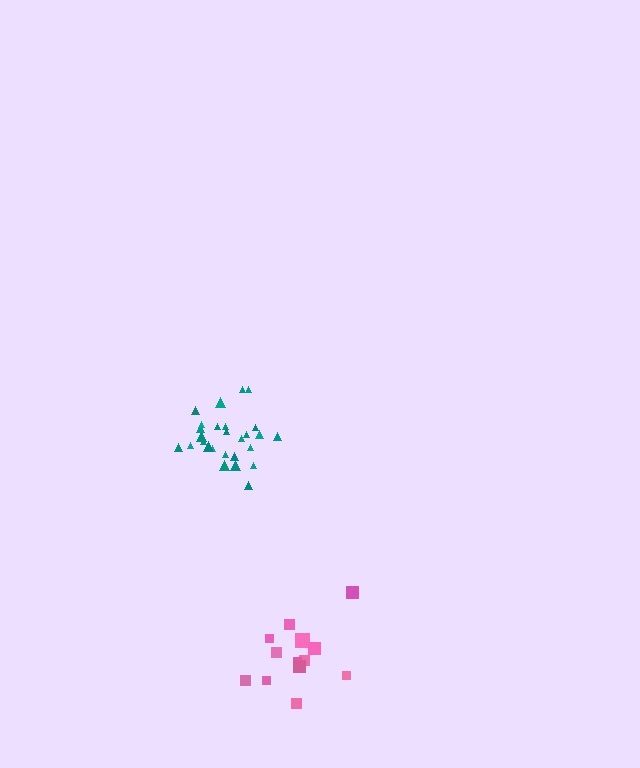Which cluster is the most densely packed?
Teal.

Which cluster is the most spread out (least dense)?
Pink.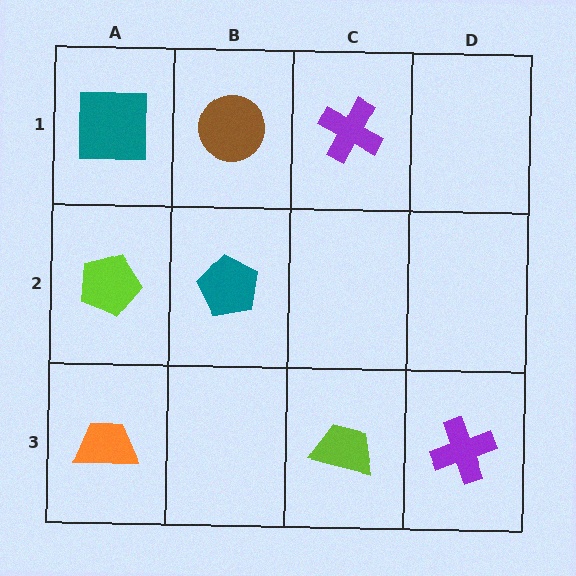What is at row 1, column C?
A purple cross.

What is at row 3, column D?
A purple cross.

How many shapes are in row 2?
2 shapes.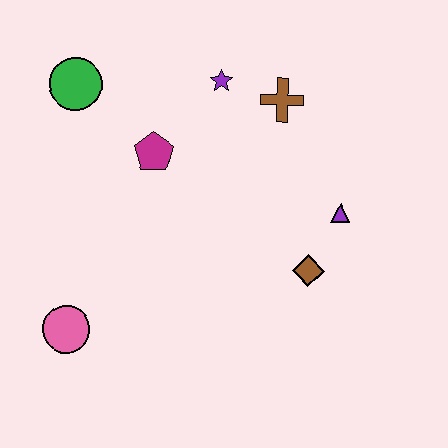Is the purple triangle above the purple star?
No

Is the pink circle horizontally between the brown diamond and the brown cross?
No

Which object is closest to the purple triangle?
The brown diamond is closest to the purple triangle.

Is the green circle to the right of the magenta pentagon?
No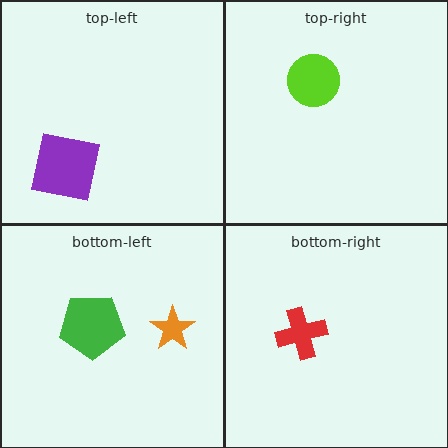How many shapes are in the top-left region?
1.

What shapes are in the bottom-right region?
The red cross.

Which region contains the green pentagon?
The bottom-left region.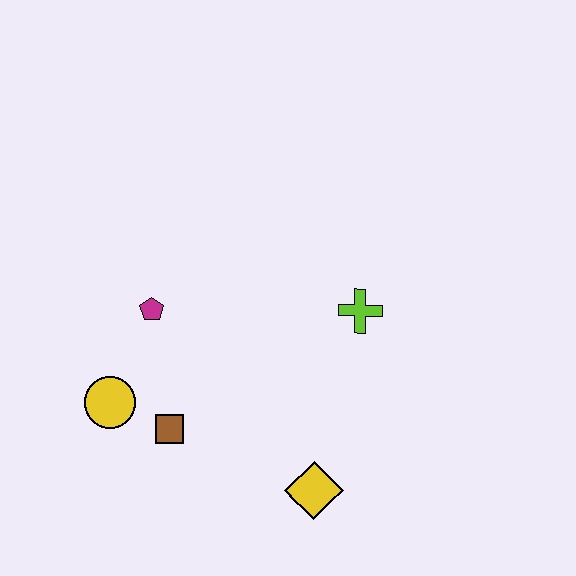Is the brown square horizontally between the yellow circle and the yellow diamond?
Yes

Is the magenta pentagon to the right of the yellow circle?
Yes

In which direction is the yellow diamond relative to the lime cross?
The yellow diamond is below the lime cross.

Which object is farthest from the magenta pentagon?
The yellow diamond is farthest from the magenta pentagon.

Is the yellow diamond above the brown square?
No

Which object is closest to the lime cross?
The yellow diamond is closest to the lime cross.